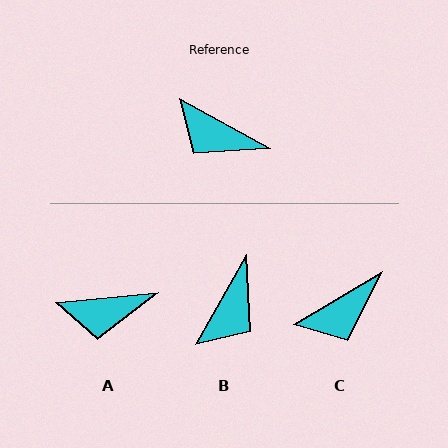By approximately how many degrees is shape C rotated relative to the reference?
Approximately 60 degrees counter-clockwise.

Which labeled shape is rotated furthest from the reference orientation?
B, about 90 degrees away.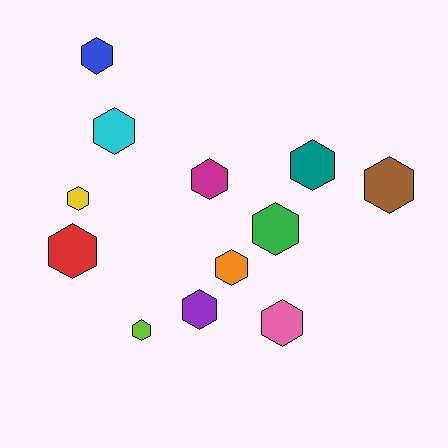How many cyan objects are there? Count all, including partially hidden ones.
There is 1 cyan object.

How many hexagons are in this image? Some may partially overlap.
There are 12 hexagons.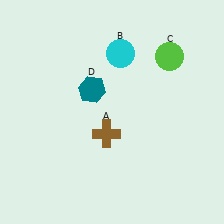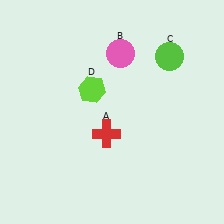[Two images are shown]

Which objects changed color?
A changed from brown to red. B changed from cyan to pink. D changed from teal to lime.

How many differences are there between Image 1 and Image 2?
There are 3 differences between the two images.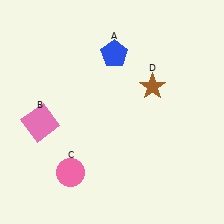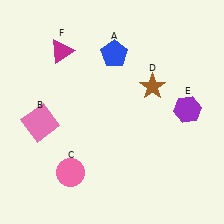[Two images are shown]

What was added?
A purple hexagon (E), a magenta triangle (F) were added in Image 2.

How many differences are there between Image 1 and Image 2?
There are 2 differences between the two images.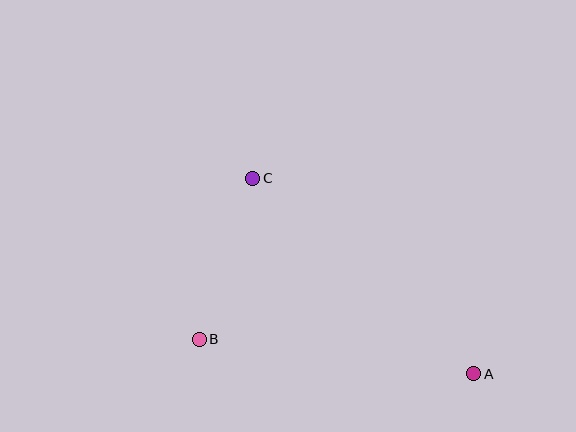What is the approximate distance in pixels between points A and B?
The distance between A and B is approximately 277 pixels.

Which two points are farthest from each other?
Points A and C are farthest from each other.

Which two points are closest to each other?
Points B and C are closest to each other.